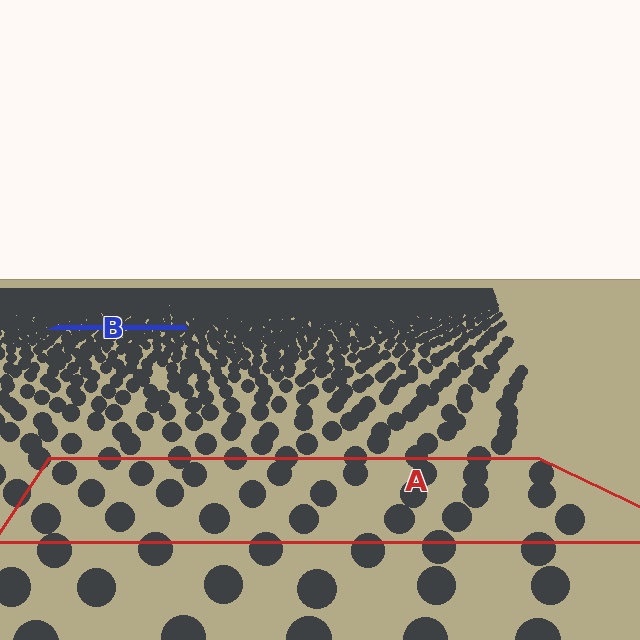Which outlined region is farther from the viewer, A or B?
Region B is farther from the viewer — the texture elements inside it appear smaller and more densely packed.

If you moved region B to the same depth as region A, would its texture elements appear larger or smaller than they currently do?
They would appear larger. At a closer depth, the same texture elements are projected at a bigger on-screen size.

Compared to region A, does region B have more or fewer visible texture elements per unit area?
Region B has more texture elements per unit area — they are packed more densely because it is farther away.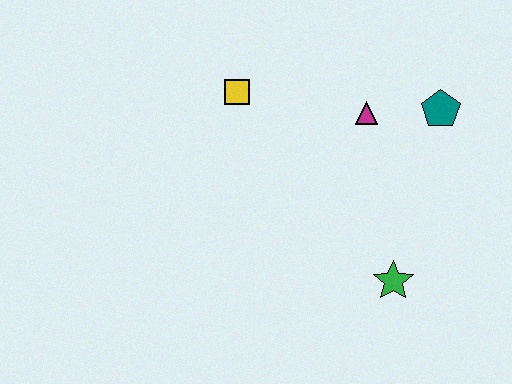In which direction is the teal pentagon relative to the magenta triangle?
The teal pentagon is to the right of the magenta triangle.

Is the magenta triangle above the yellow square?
No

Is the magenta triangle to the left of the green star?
Yes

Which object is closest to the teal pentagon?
The magenta triangle is closest to the teal pentagon.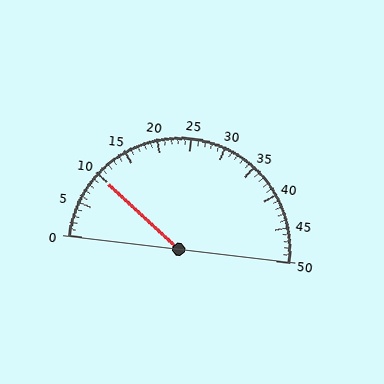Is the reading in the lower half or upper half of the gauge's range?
The reading is in the lower half of the range (0 to 50).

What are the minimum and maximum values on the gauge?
The gauge ranges from 0 to 50.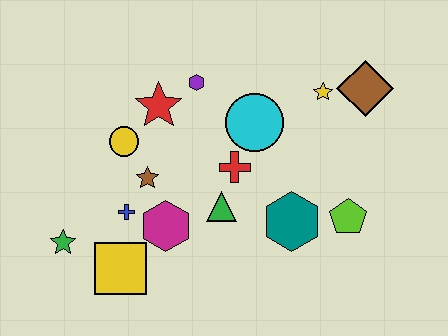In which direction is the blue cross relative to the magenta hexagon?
The blue cross is to the left of the magenta hexagon.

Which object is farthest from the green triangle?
The brown diamond is farthest from the green triangle.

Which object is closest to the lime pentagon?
The teal hexagon is closest to the lime pentagon.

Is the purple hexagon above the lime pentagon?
Yes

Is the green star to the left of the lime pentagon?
Yes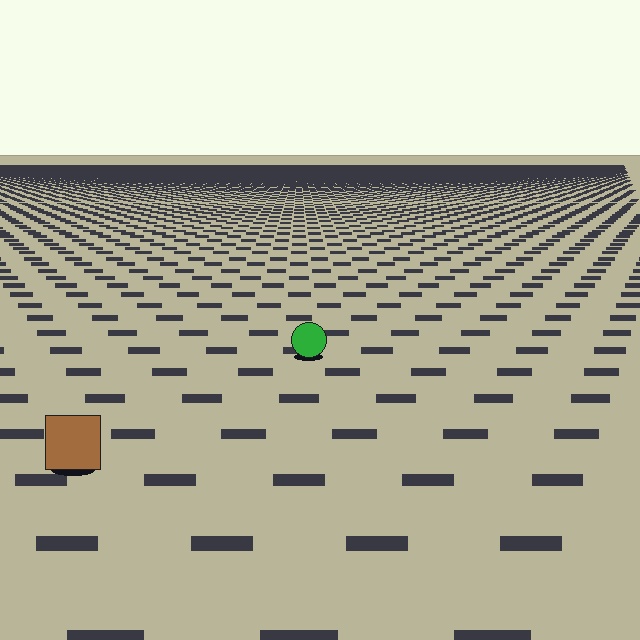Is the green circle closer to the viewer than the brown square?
No. The brown square is closer — you can tell from the texture gradient: the ground texture is coarser near it.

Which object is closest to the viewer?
The brown square is closest. The texture marks near it are larger and more spread out.